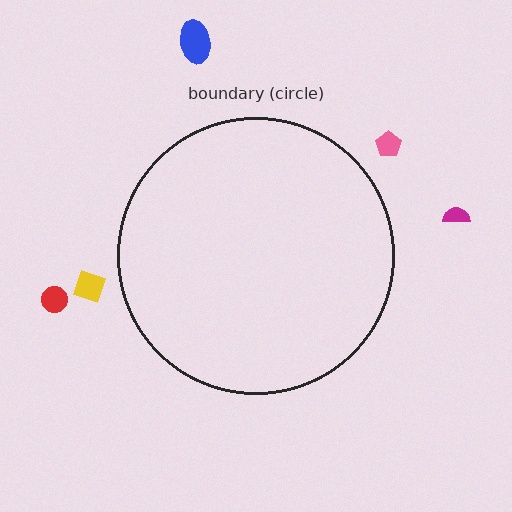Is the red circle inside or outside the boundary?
Outside.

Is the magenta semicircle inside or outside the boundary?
Outside.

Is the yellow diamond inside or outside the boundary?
Outside.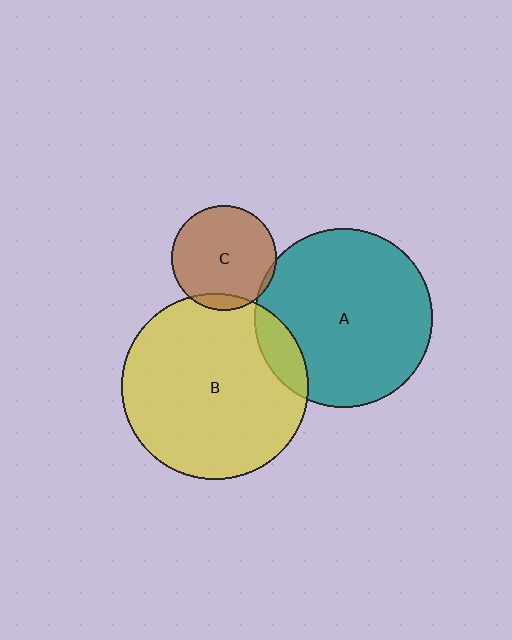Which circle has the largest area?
Circle B (yellow).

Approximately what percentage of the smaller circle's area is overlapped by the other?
Approximately 10%.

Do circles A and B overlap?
Yes.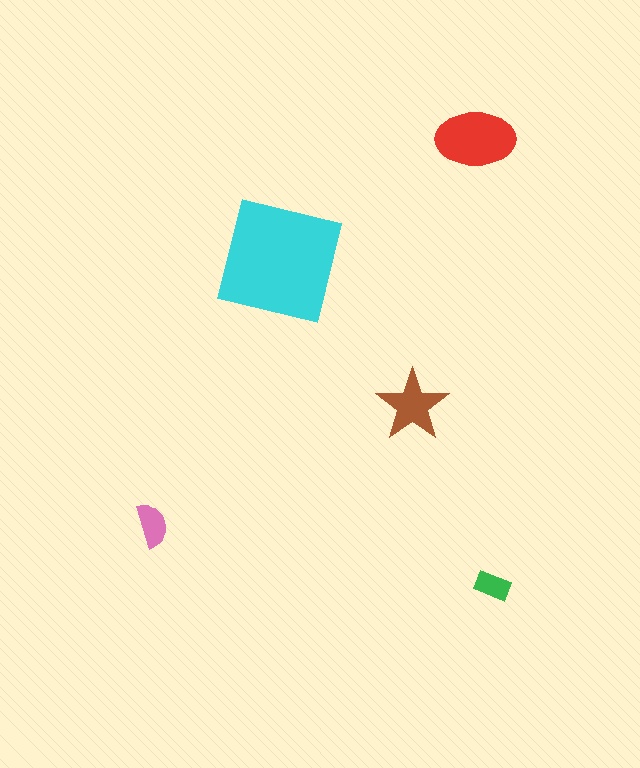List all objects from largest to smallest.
The cyan square, the red ellipse, the brown star, the pink semicircle, the green rectangle.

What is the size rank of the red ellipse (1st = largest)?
2nd.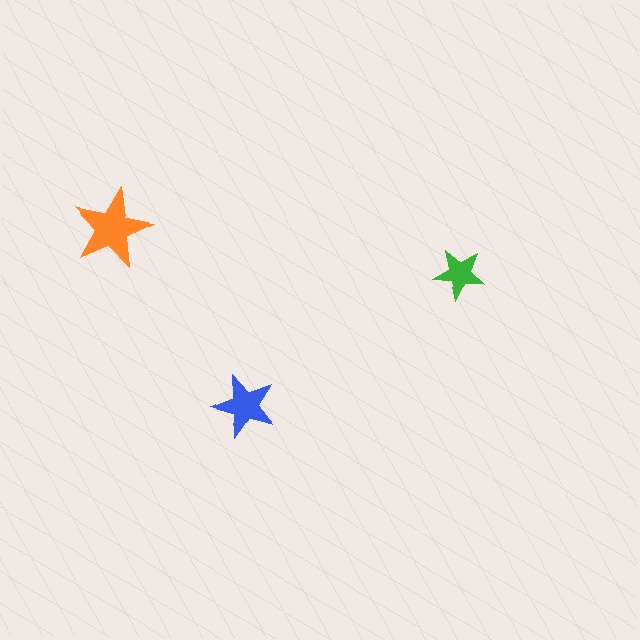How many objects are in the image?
There are 3 objects in the image.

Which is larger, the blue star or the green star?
The blue one.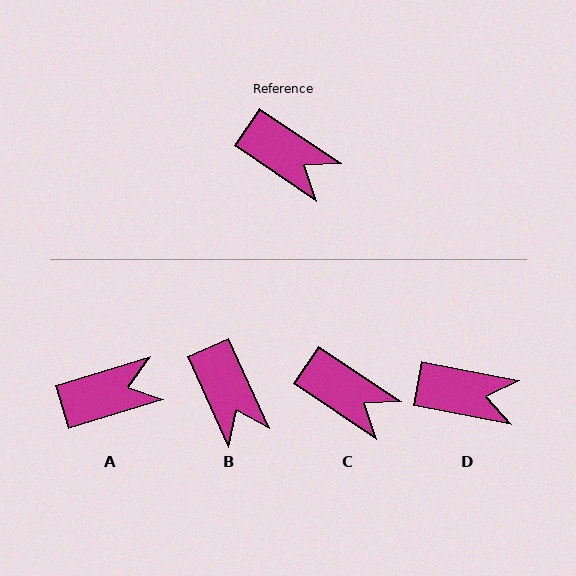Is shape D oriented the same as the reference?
No, it is off by about 23 degrees.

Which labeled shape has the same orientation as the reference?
C.